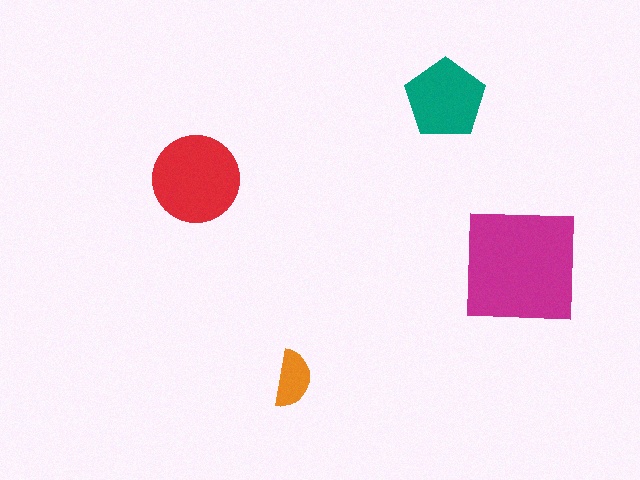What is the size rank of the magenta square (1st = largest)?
1st.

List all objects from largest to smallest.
The magenta square, the red circle, the teal pentagon, the orange semicircle.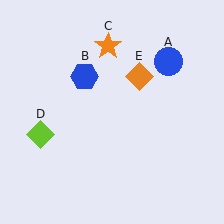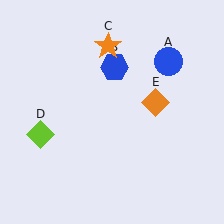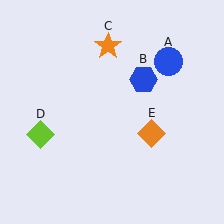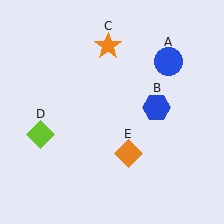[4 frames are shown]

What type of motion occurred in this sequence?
The blue hexagon (object B), orange diamond (object E) rotated clockwise around the center of the scene.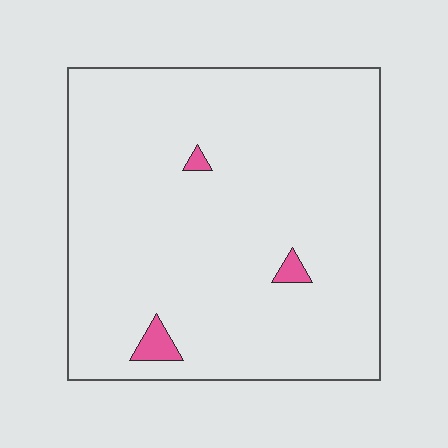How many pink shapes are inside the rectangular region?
3.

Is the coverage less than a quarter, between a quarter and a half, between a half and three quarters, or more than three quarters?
Less than a quarter.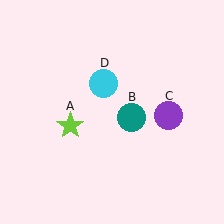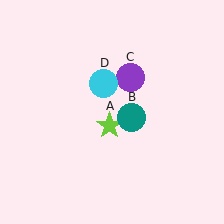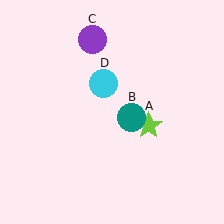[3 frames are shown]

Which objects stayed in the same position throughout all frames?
Teal circle (object B) and cyan circle (object D) remained stationary.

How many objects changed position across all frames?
2 objects changed position: lime star (object A), purple circle (object C).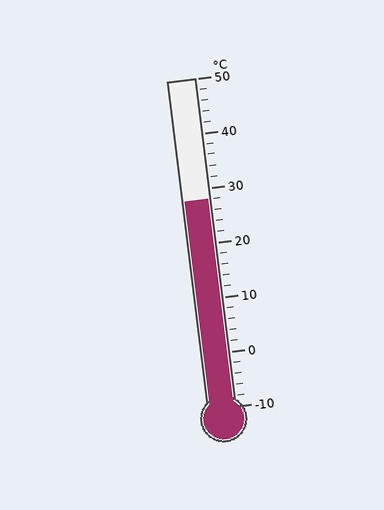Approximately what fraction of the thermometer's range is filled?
The thermometer is filled to approximately 65% of its range.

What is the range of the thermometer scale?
The thermometer scale ranges from -10°C to 50°C.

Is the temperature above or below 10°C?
The temperature is above 10°C.